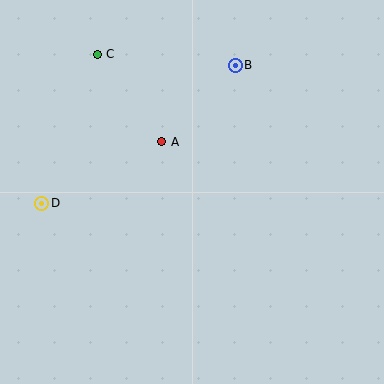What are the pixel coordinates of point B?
Point B is at (235, 65).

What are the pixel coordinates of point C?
Point C is at (97, 54).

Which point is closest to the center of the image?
Point A at (162, 142) is closest to the center.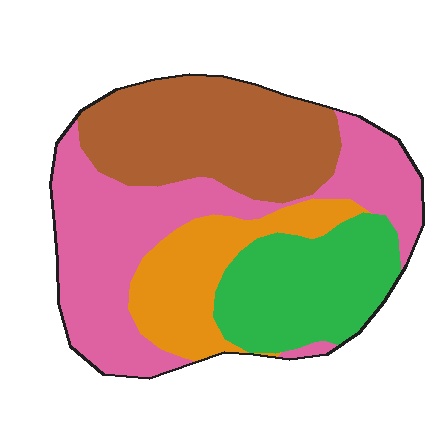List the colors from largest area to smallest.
From largest to smallest: pink, brown, green, orange.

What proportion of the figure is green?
Green takes up less than a quarter of the figure.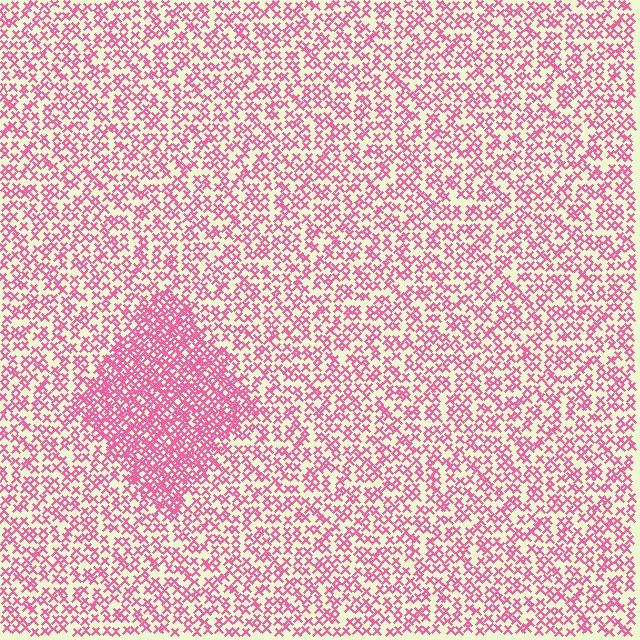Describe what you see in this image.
The image contains small pink elements arranged at two different densities. A diamond-shaped region is visible where the elements are more densely packed than the surrounding area.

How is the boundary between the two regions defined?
The boundary is defined by a change in element density (approximately 2.0x ratio). All elements are the same color, size, and shape.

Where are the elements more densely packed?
The elements are more densely packed inside the diamond boundary.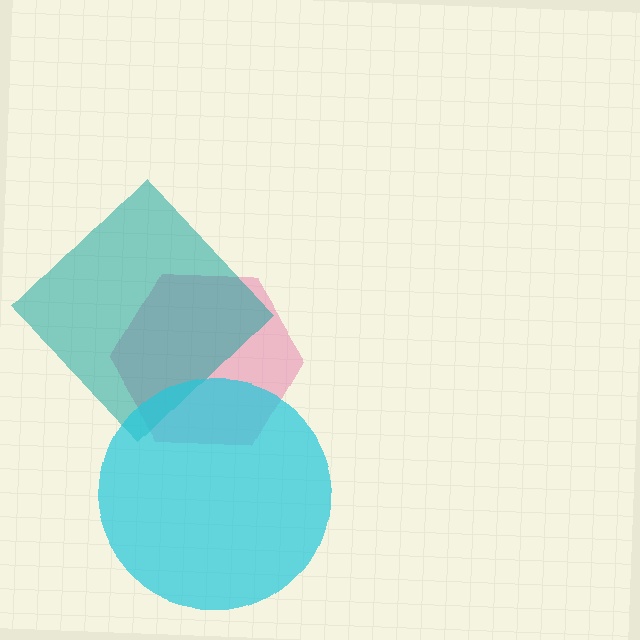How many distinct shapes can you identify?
There are 3 distinct shapes: a pink hexagon, a teal diamond, a cyan circle.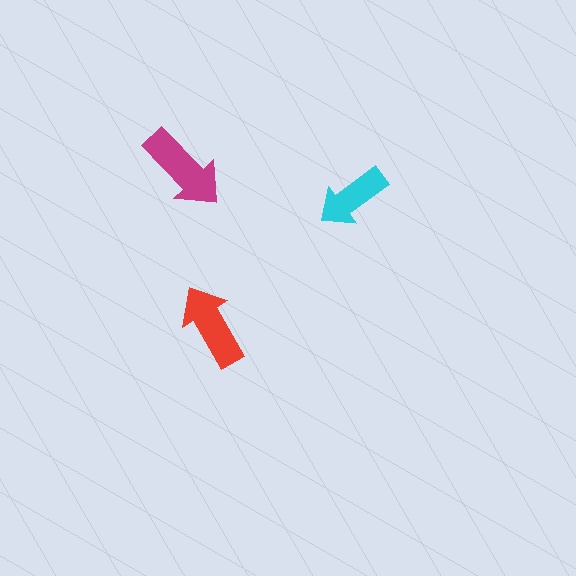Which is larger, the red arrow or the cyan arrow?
The red one.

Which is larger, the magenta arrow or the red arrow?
The magenta one.